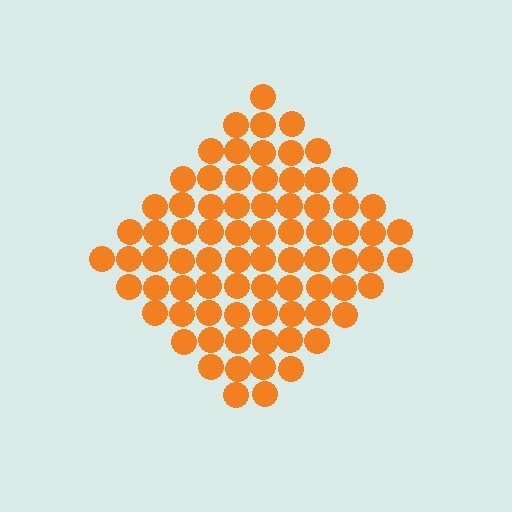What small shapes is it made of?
It is made of small circles.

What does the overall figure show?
The overall figure shows a diamond.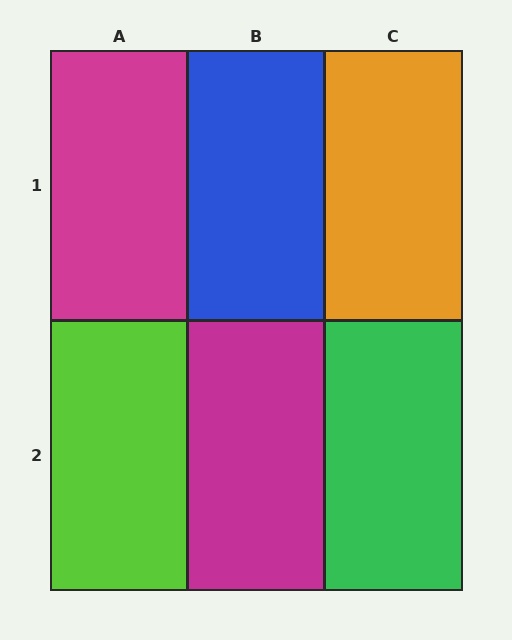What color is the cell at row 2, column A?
Lime.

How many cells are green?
1 cell is green.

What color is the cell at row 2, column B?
Magenta.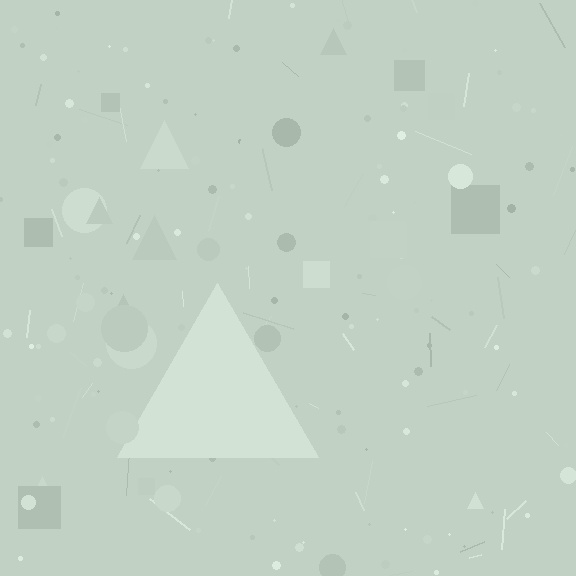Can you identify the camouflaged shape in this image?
The camouflaged shape is a triangle.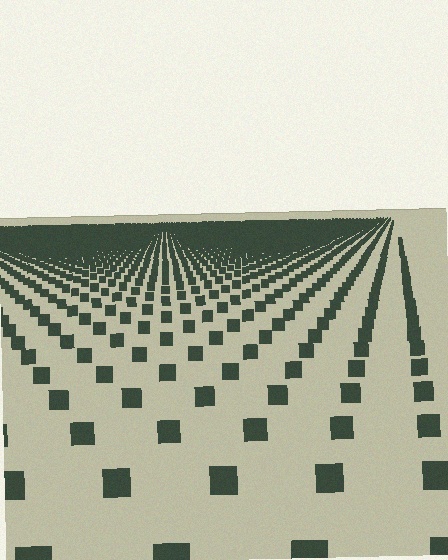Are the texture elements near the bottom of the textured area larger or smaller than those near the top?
Larger. Near the bottom, elements are closer to the viewer and appear at a bigger on-screen size.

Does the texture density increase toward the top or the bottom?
Density increases toward the top.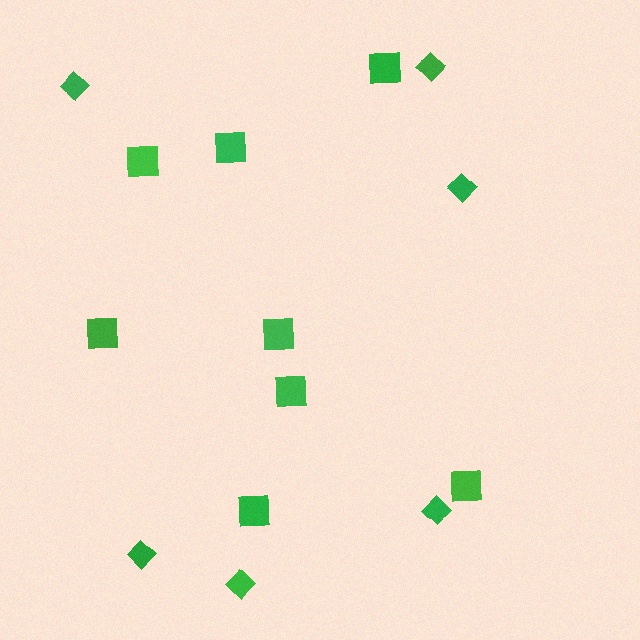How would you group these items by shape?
There are 2 groups: one group of squares (8) and one group of diamonds (6).